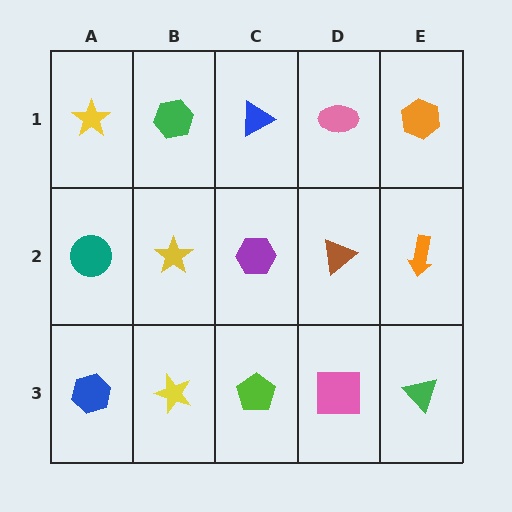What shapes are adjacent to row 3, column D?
A brown triangle (row 2, column D), a lime pentagon (row 3, column C), a green triangle (row 3, column E).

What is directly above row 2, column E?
An orange hexagon.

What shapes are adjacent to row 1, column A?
A teal circle (row 2, column A), a green hexagon (row 1, column B).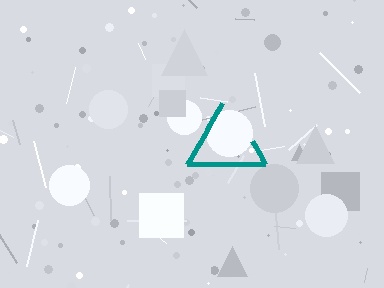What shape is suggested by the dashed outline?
The dashed outline suggests a triangle.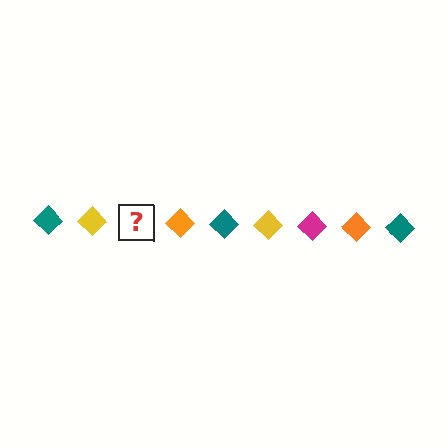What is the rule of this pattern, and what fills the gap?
The rule is that the pattern cycles through teal, yellow, magenta, orange diamonds. The gap should be filled with a magenta diamond.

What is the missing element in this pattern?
The missing element is a magenta diamond.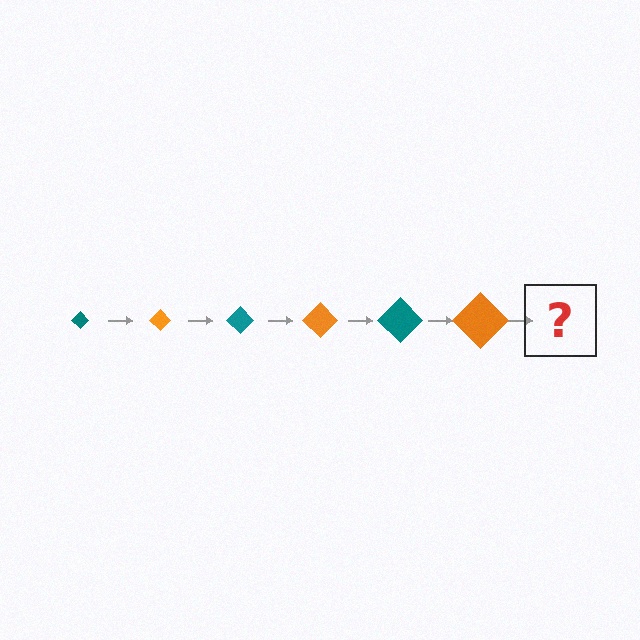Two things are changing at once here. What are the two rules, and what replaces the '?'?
The two rules are that the diamond grows larger each step and the color cycles through teal and orange. The '?' should be a teal diamond, larger than the previous one.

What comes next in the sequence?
The next element should be a teal diamond, larger than the previous one.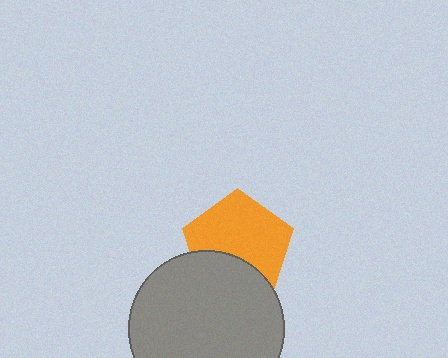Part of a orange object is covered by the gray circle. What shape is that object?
It is a pentagon.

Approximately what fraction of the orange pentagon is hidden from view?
Roughly 32% of the orange pentagon is hidden behind the gray circle.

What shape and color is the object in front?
The object in front is a gray circle.